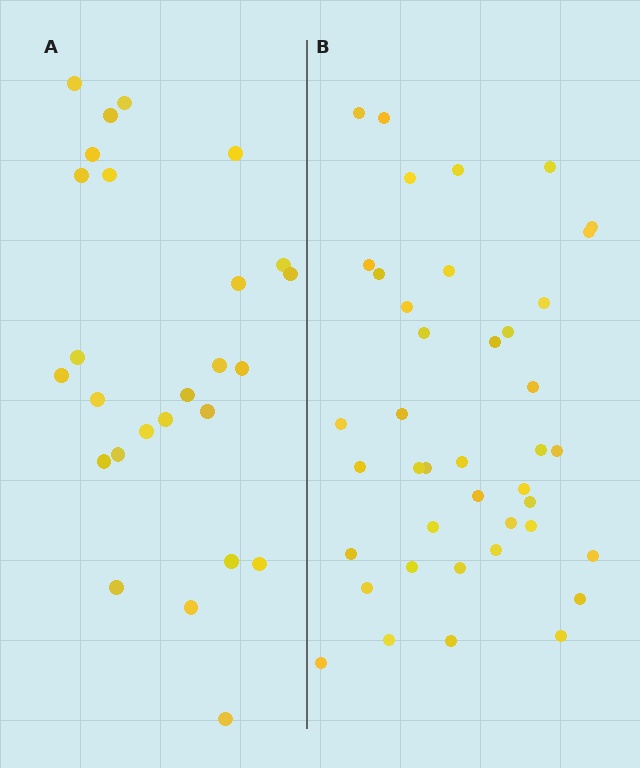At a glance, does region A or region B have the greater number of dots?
Region B (the right region) has more dots.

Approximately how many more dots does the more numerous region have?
Region B has approximately 15 more dots than region A.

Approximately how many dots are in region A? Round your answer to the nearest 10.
About 30 dots. (The exact count is 26, which rounds to 30.)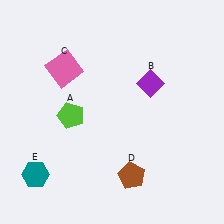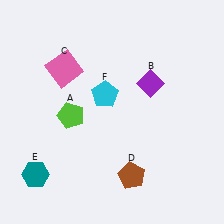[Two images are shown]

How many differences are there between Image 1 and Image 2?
There is 1 difference between the two images.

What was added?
A cyan pentagon (F) was added in Image 2.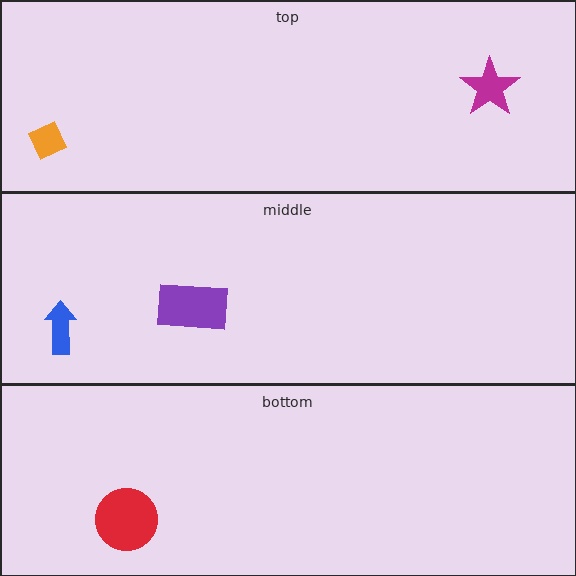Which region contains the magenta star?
The top region.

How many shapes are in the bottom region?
1.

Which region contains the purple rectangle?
The middle region.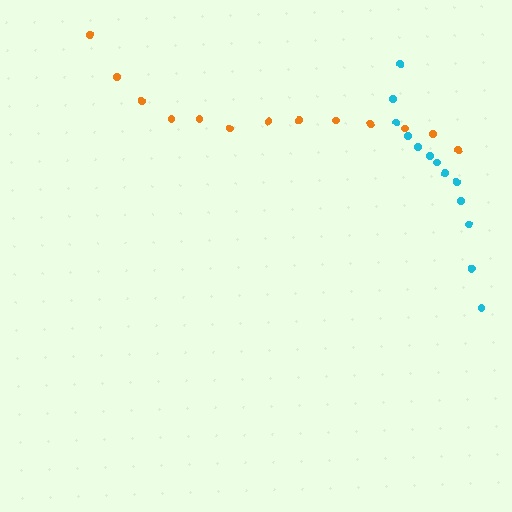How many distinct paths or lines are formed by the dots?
There are 2 distinct paths.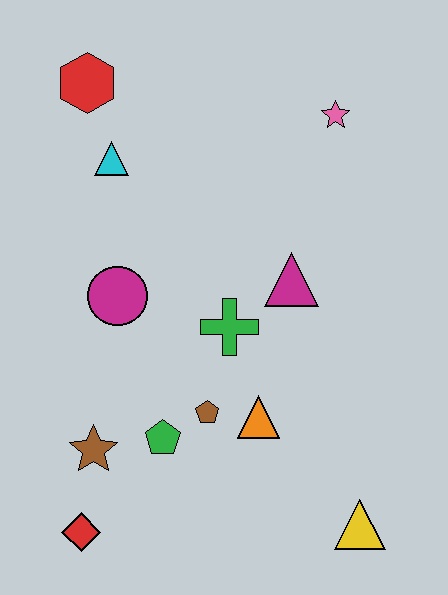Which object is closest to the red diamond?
The brown star is closest to the red diamond.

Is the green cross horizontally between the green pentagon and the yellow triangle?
Yes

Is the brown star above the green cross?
No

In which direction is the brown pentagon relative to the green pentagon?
The brown pentagon is to the right of the green pentagon.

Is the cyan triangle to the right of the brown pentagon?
No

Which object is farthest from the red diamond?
The pink star is farthest from the red diamond.